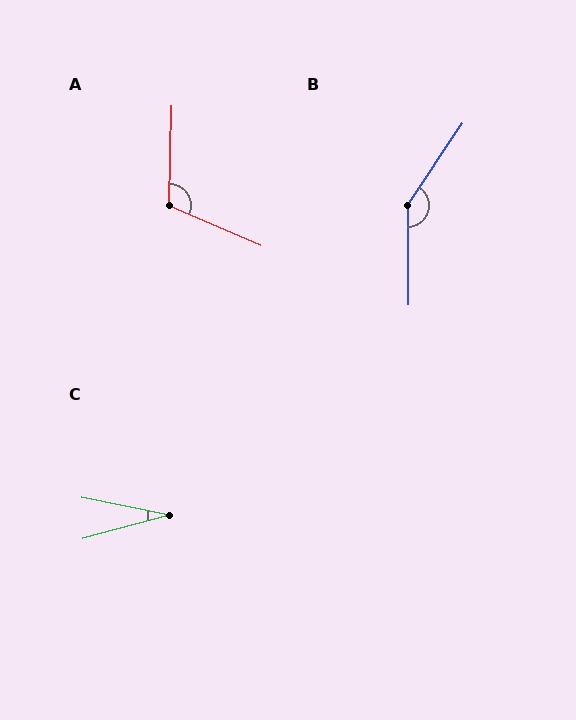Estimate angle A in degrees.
Approximately 112 degrees.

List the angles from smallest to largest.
C (27°), A (112°), B (146°).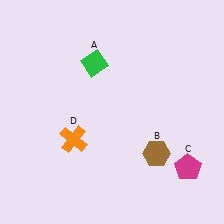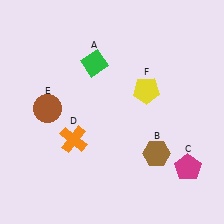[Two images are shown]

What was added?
A brown circle (E), a yellow pentagon (F) were added in Image 2.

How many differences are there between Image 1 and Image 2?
There are 2 differences between the two images.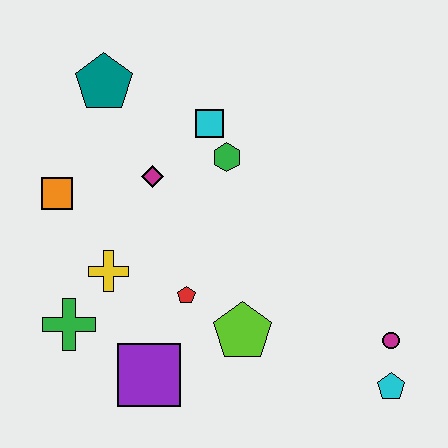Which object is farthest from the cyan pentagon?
The teal pentagon is farthest from the cyan pentagon.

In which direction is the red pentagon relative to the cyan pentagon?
The red pentagon is to the left of the cyan pentagon.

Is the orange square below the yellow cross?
No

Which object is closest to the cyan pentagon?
The magenta circle is closest to the cyan pentagon.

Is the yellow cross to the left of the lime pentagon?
Yes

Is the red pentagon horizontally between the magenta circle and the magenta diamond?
Yes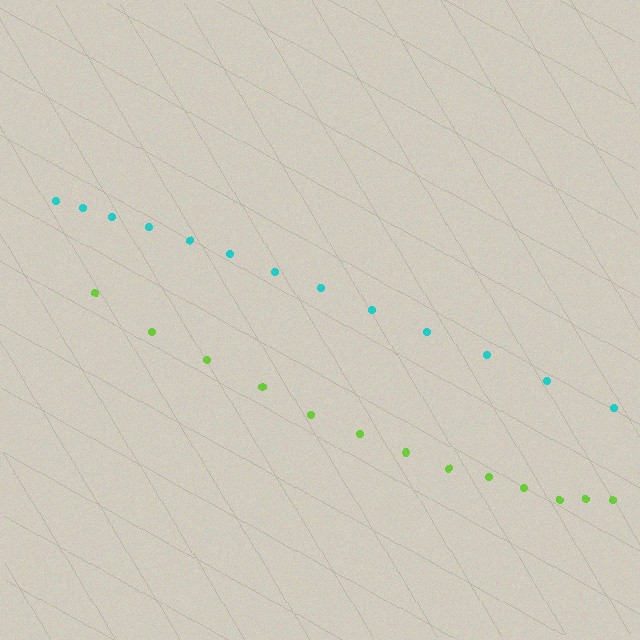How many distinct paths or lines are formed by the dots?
There are 2 distinct paths.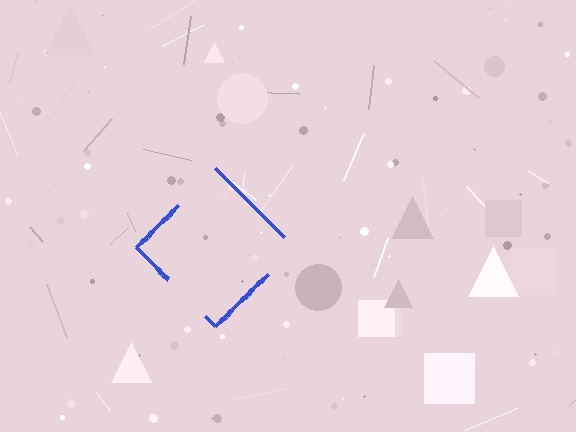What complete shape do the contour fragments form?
The contour fragments form a diamond.